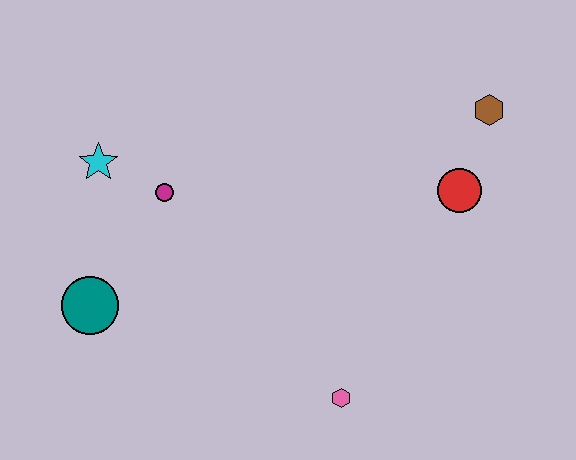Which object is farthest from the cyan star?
The brown hexagon is farthest from the cyan star.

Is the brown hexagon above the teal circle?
Yes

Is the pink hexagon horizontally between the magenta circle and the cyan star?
No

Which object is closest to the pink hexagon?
The red circle is closest to the pink hexagon.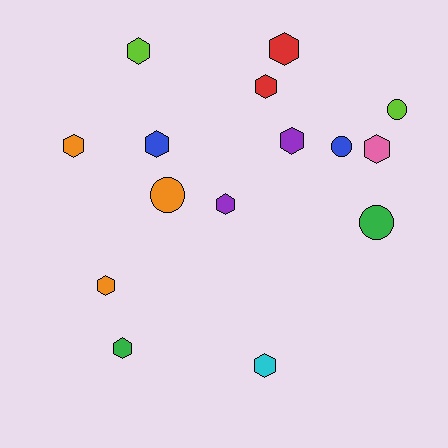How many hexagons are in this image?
There are 11 hexagons.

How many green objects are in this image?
There are 2 green objects.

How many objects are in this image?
There are 15 objects.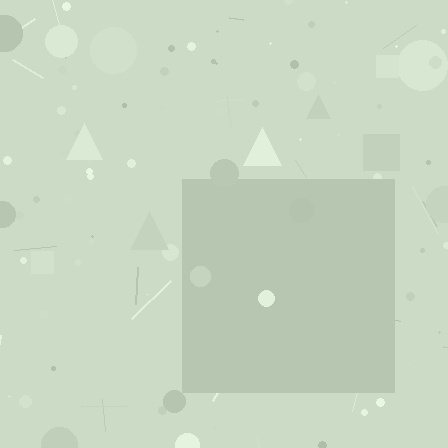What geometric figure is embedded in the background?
A square is embedded in the background.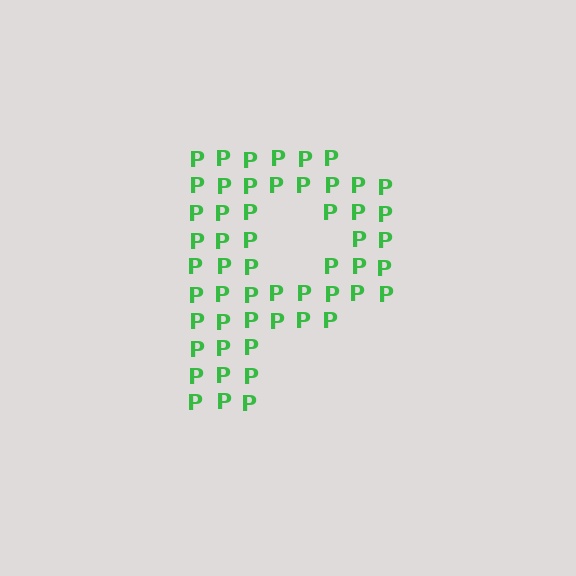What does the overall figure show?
The overall figure shows the letter P.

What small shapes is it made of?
It is made of small letter P's.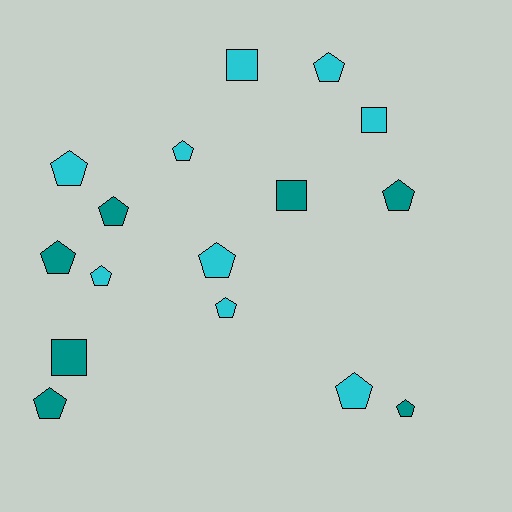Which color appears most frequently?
Cyan, with 9 objects.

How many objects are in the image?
There are 16 objects.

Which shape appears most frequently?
Pentagon, with 12 objects.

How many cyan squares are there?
There are 2 cyan squares.